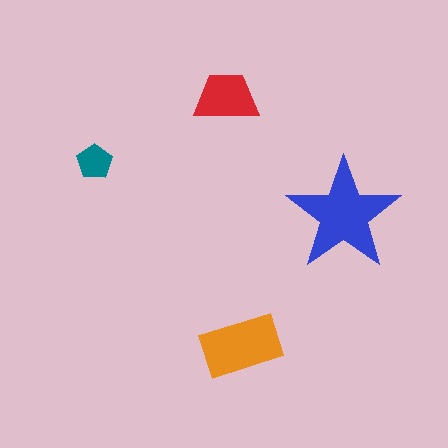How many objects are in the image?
There are 4 objects in the image.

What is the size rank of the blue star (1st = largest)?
1st.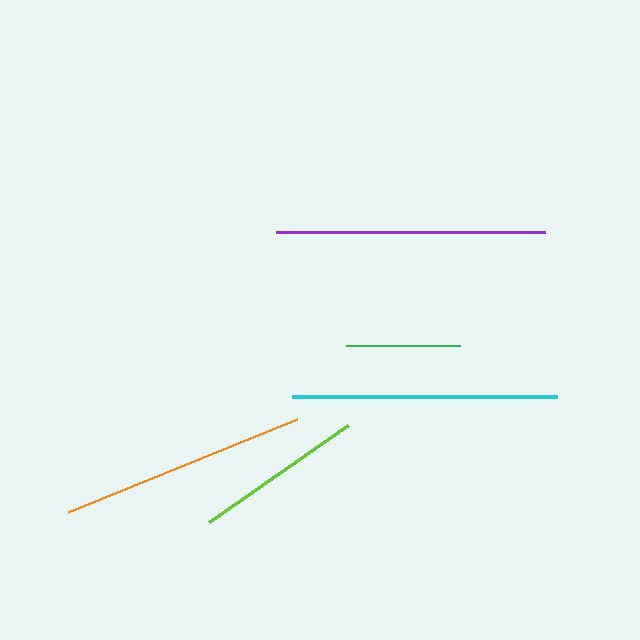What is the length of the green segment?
The green segment is approximately 114 pixels long.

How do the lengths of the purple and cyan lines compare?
The purple and cyan lines are approximately the same length.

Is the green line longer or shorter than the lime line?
The lime line is longer than the green line.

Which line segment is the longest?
The purple line is the longest at approximately 269 pixels.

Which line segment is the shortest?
The green line is the shortest at approximately 114 pixels.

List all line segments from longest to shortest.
From longest to shortest: purple, cyan, orange, lime, green.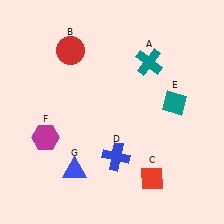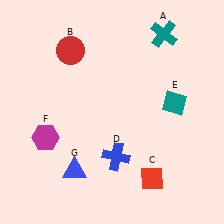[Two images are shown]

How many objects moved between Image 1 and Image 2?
1 object moved between the two images.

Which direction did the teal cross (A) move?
The teal cross (A) moved up.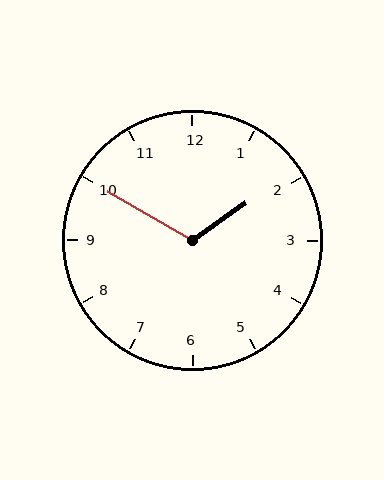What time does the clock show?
1:50.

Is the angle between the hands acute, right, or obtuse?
It is obtuse.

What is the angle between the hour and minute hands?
Approximately 115 degrees.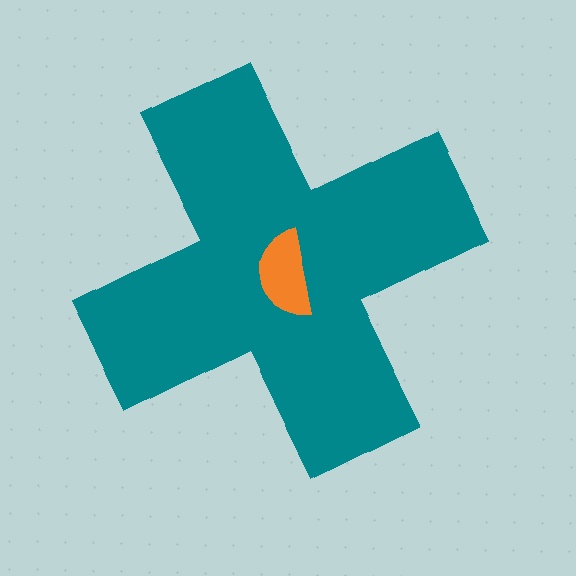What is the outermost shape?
The teal cross.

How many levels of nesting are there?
2.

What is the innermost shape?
The orange semicircle.